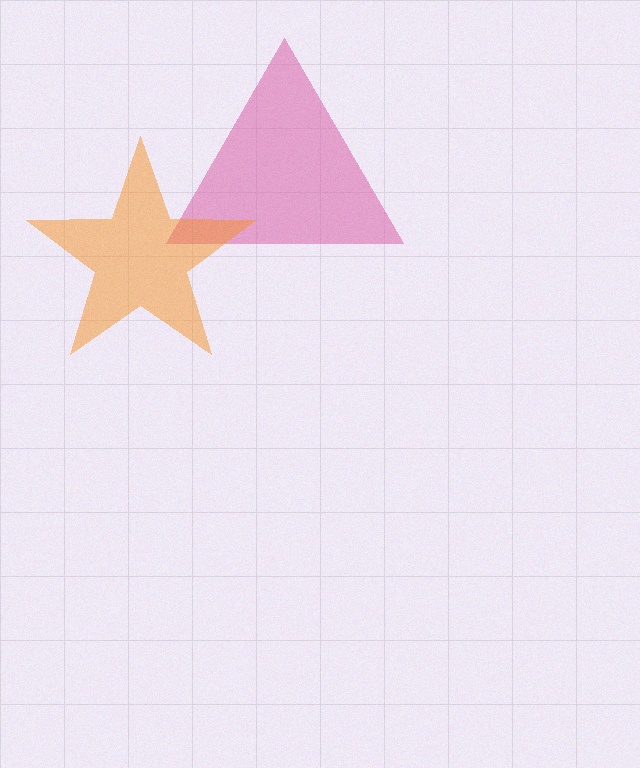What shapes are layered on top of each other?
The layered shapes are: a pink triangle, an orange star.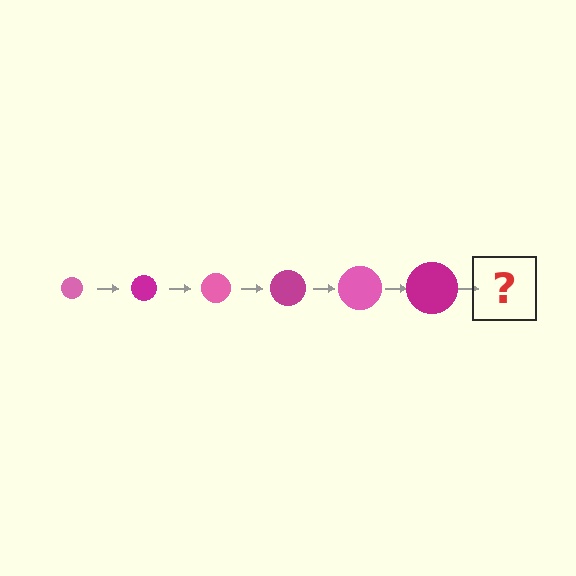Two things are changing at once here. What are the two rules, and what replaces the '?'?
The two rules are that the circle grows larger each step and the color cycles through pink and magenta. The '?' should be a pink circle, larger than the previous one.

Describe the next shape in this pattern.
It should be a pink circle, larger than the previous one.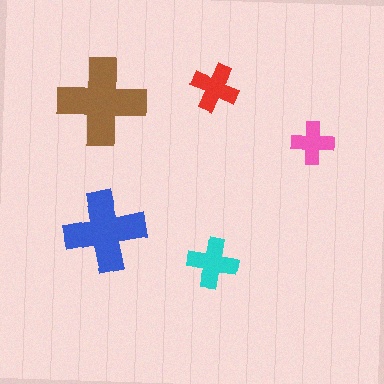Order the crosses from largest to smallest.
the brown one, the blue one, the cyan one, the red one, the pink one.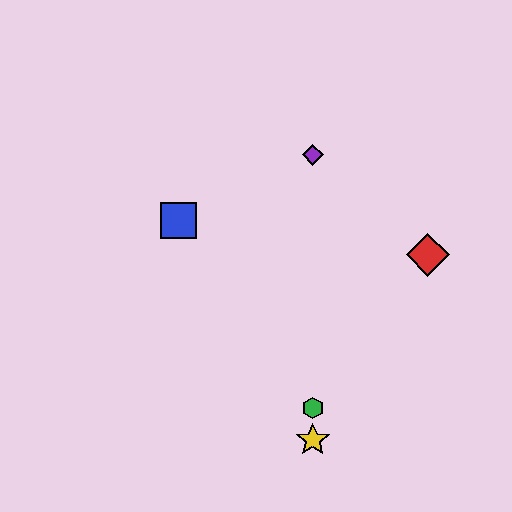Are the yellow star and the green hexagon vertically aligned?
Yes, both are at x≈313.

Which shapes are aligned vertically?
The green hexagon, the yellow star, the purple diamond are aligned vertically.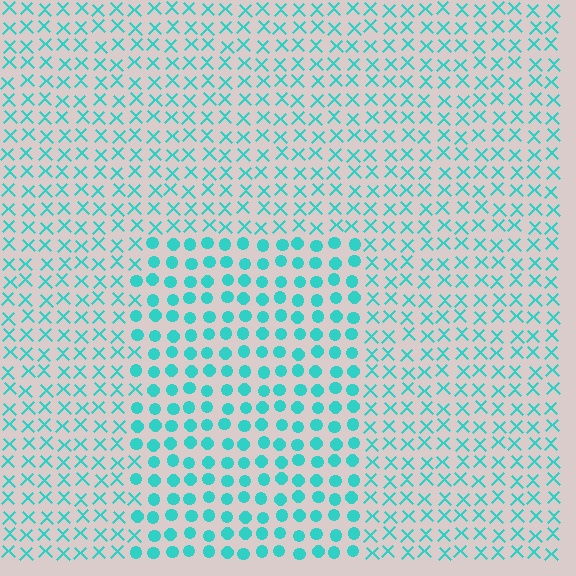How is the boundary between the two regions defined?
The boundary is defined by a change in element shape: circles inside vs. X marks outside. All elements share the same color and spacing.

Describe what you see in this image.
The image is filled with small cyan elements arranged in a uniform grid. A rectangle-shaped region contains circles, while the surrounding area contains X marks. The boundary is defined purely by the change in element shape.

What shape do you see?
I see a rectangle.